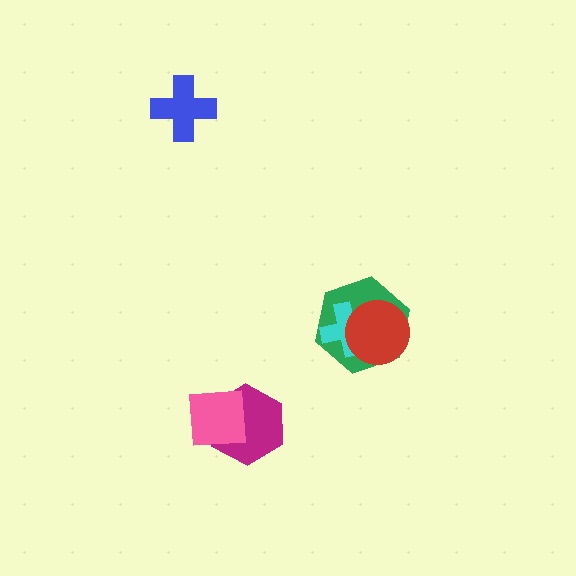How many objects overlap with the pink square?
1 object overlaps with the pink square.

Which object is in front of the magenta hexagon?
The pink square is in front of the magenta hexagon.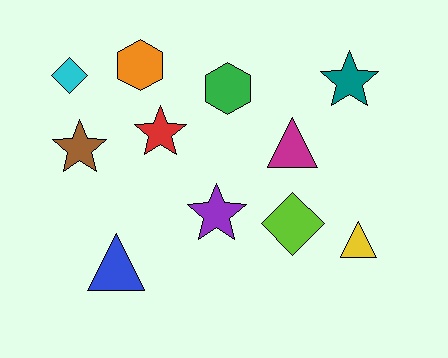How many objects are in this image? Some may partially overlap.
There are 11 objects.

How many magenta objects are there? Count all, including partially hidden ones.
There is 1 magenta object.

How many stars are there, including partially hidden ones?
There are 4 stars.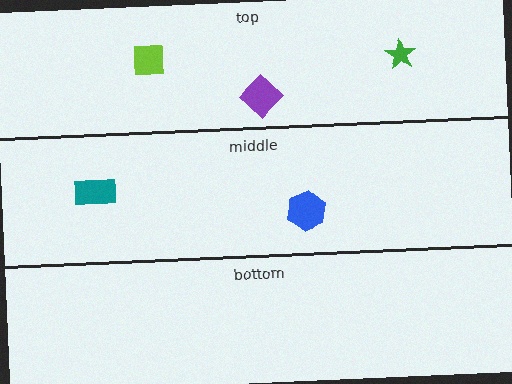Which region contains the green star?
The top region.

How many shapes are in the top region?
3.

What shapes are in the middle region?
The blue hexagon, the teal rectangle.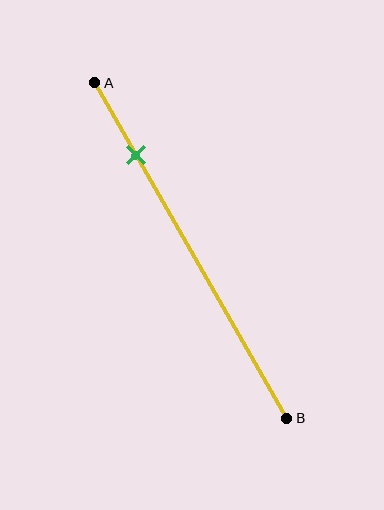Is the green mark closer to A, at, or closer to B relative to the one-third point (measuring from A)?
The green mark is closer to point A than the one-third point of segment AB.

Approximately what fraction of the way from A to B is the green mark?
The green mark is approximately 20% of the way from A to B.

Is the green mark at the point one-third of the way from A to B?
No, the mark is at about 20% from A, not at the 33% one-third point.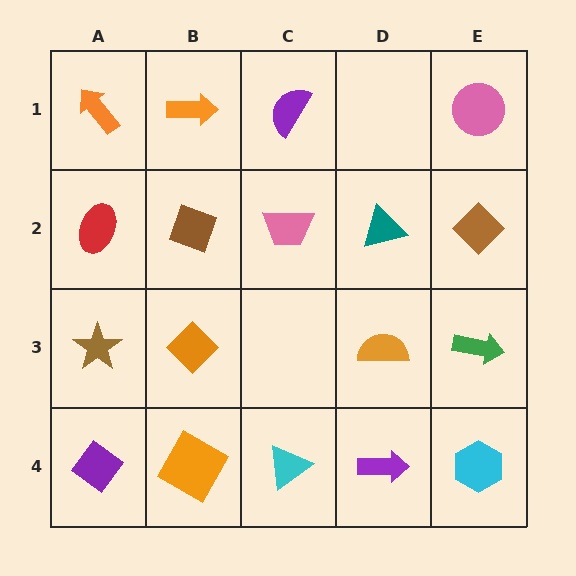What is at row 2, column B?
A brown diamond.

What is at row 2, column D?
A teal triangle.